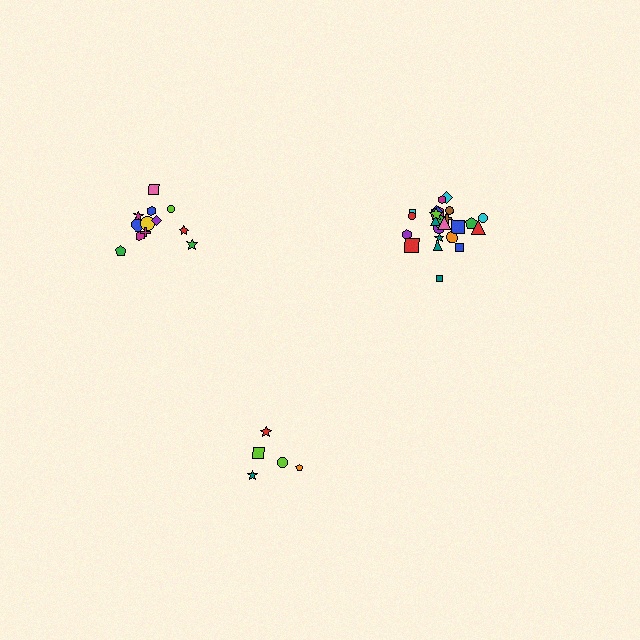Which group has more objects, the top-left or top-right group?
The top-right group.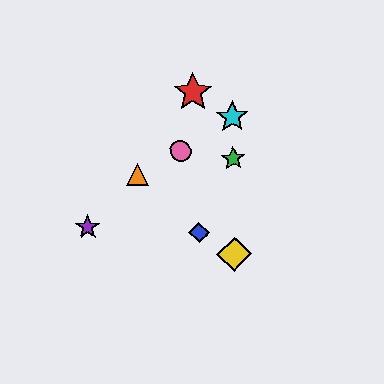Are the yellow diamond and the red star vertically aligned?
No, the yellow diamond is at x≈234 and the red star is at x≈193.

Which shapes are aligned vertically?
The green star, the yellow diamond, the cyan star are aligned vertically.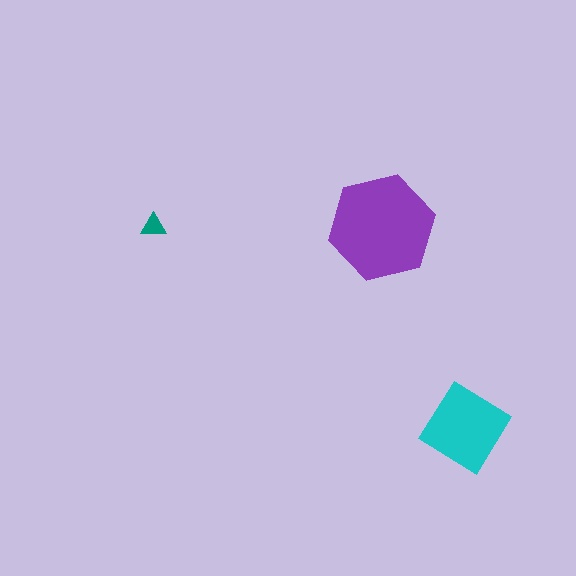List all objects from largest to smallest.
The purple hexagon, the cyan diamond, the teal triangle.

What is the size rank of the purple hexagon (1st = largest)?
1st.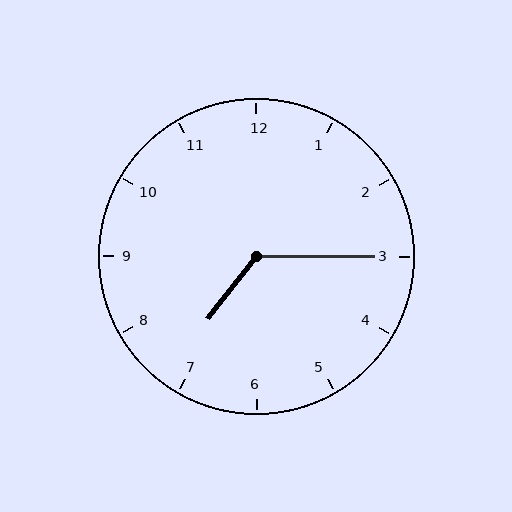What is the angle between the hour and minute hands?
Approximately 128 degrees.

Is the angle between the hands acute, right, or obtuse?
It is obtuse.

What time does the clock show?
7:15.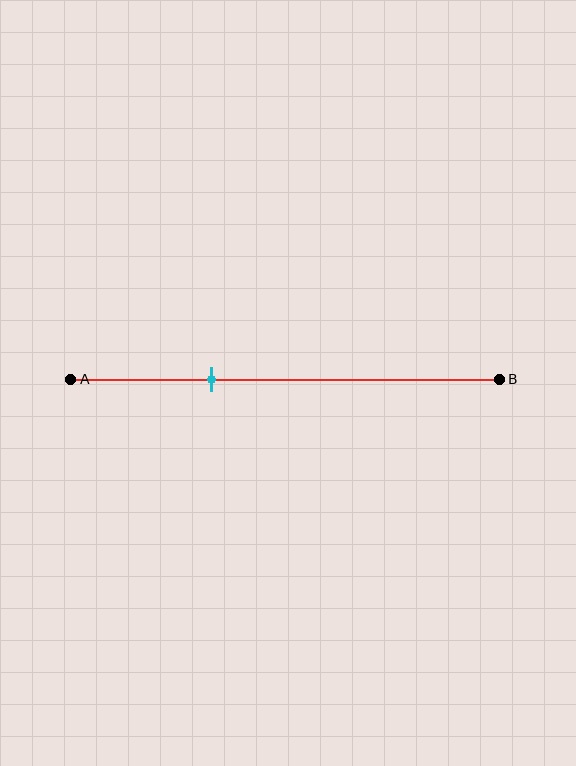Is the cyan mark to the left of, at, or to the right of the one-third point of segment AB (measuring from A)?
The cyan mark is approximately at the one-third point of segment AB.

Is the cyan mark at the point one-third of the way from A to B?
Yes, the mark is approximately at the one-third point.